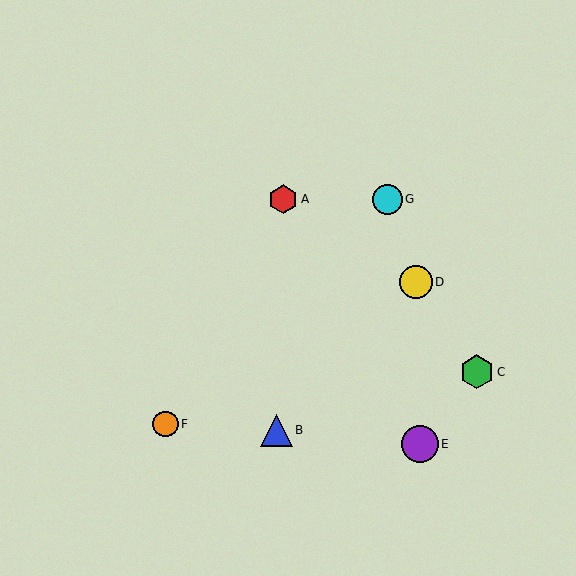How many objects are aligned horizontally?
2 objects (A, G) are aligned horizontally.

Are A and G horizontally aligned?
Yes, both are at y≈199.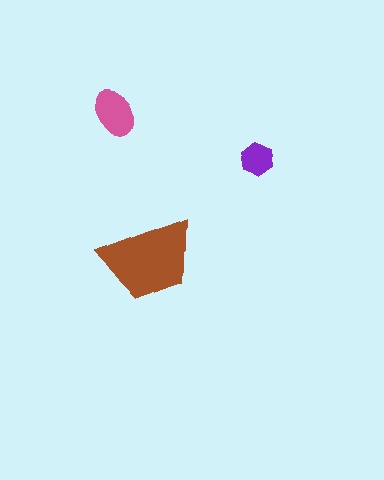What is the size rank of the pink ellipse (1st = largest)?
2nd.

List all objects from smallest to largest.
The purple hexagon, the pink ellipse, the brown trapezoid.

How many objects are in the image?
There are 3 objects in the image.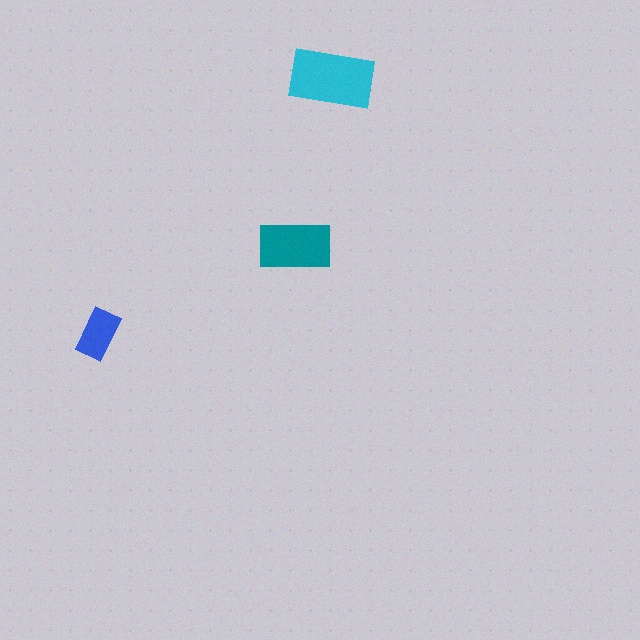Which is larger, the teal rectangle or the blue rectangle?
The teal one.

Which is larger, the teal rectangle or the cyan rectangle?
The cyan one.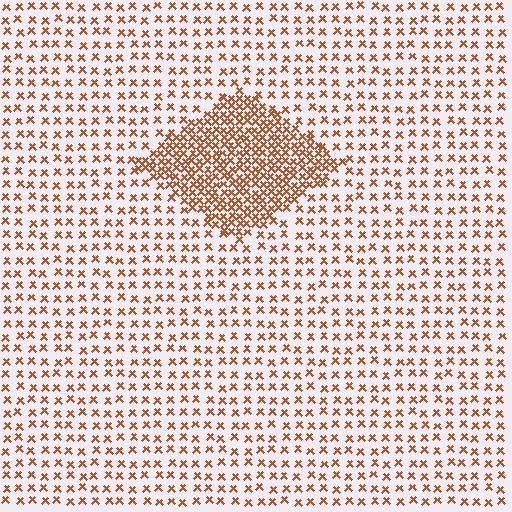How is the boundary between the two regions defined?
The boundary is defined by a change in element density (approximately 2.6x ratio). All elements are the same color, size, and shape.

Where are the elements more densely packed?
The elements are more densely packed inside the diamond boundary.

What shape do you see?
I see a diamond.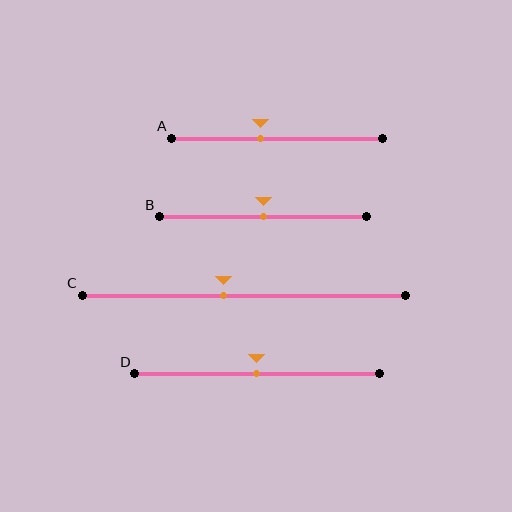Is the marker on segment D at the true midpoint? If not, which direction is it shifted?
Yes, the marker on segment D is at the true midpoint.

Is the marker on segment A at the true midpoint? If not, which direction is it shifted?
No, the marker on segment A is shifted to the left by about 8% of the segment length.